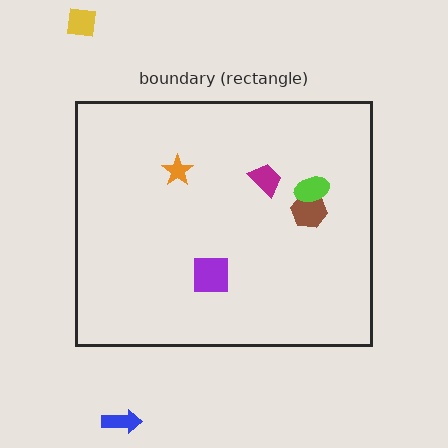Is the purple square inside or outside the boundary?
Inside.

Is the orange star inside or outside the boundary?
Inside.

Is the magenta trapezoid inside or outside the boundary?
Inside.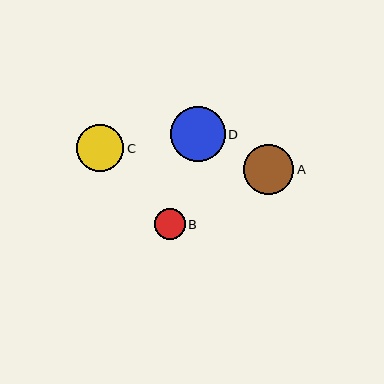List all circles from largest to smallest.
From largest to smallest: D, A, C, B.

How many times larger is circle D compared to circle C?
Circle D is approximately 1.2 times the size of circle C.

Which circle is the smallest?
Circle B is the smallest with a size of approximately 31 pixels.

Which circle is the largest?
Circle D is the largest with a size of approximately 55 pixels.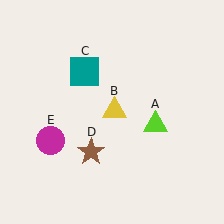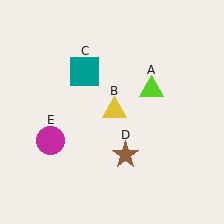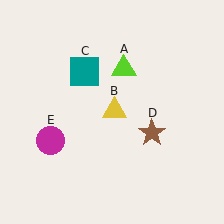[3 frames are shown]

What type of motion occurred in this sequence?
The lime triangle (object A), brown star (object D) rotated counterclockwise around the center of the scene.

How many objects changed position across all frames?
2 objects changed position: lime triangle (object A), brown star (object D).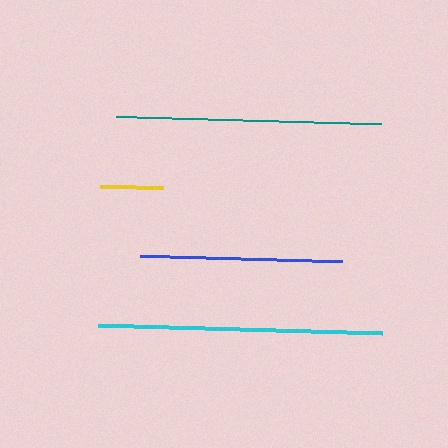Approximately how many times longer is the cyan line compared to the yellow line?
The cyan line is approximately 4.5 times the length of the yellow line.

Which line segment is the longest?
The cyan line is the longest at approximately 284 pixels.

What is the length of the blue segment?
The blue segment is approximately 203 pixels long.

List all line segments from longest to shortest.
From longest to shortest: cyan, teal, blue, yellow.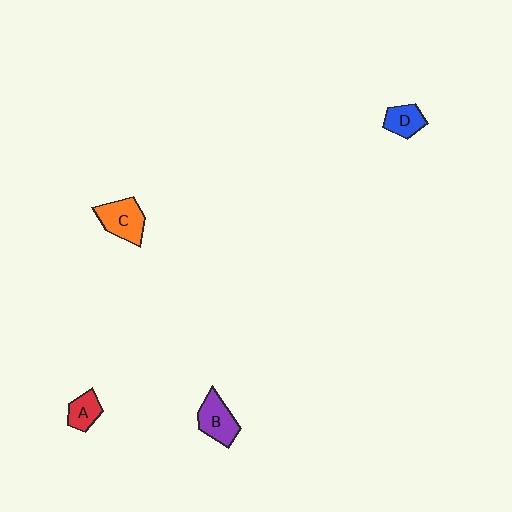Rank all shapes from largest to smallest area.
From largest to smallest: C (orange), B (purple), D (blue), A (red).